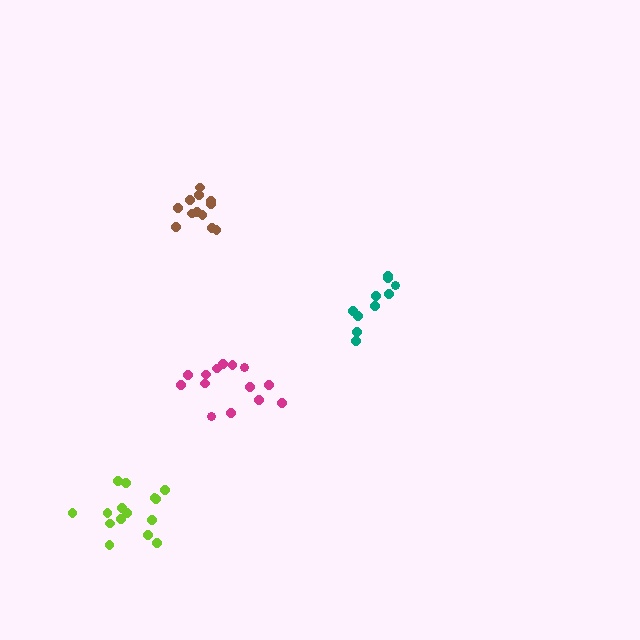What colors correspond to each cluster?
The clusters are colored: brown, teal, lime, magenta.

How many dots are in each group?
Group 1: 12 dots, Group 2: 10 dots, Group 3: 15 dots, Group 4: 14 dots (51 total).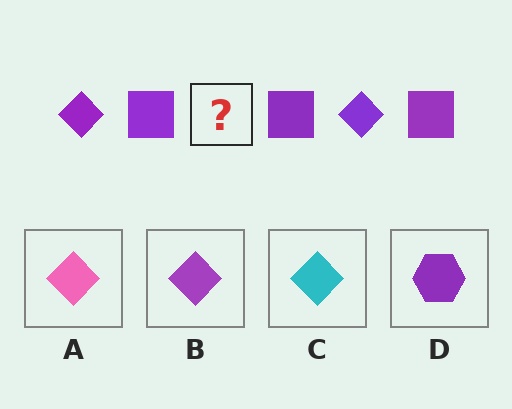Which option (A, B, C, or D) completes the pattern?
B.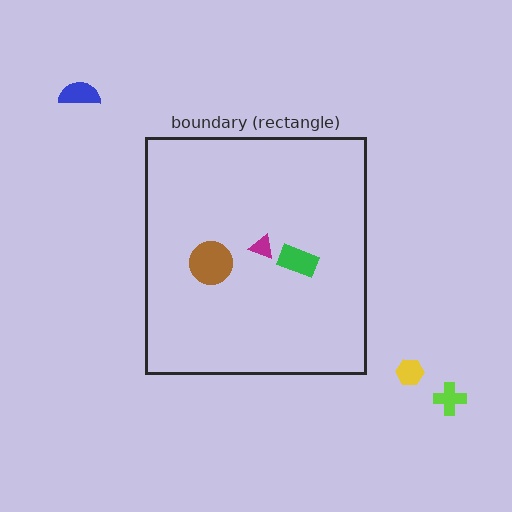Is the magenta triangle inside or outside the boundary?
Inside.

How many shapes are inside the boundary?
3 inside, 3 outside.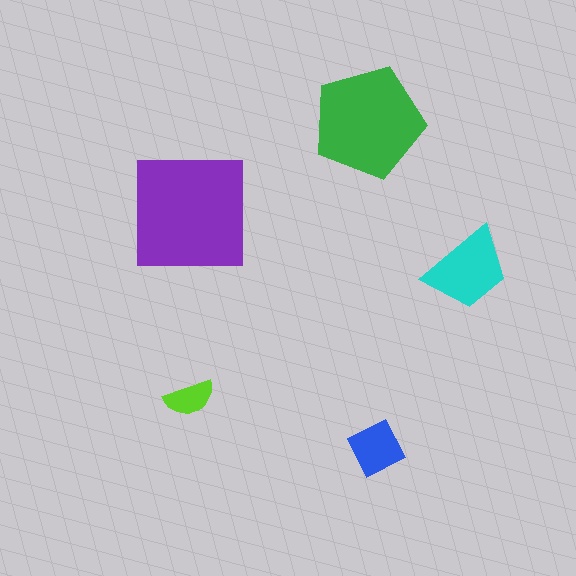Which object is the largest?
The purple square.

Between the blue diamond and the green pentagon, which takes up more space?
The green pentagon.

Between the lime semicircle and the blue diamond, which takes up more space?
The blue diamond.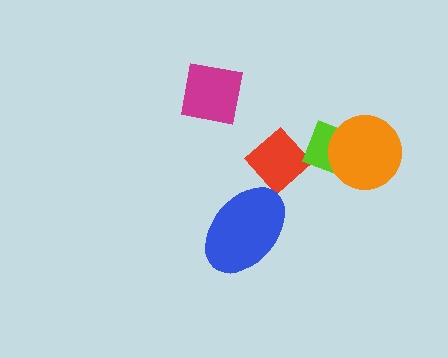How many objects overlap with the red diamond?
0 objects overlap with the red diamond.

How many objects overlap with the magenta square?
0 objects overlap with the magenta square.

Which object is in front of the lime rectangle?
The orange circle is in front of the lime rectangle.